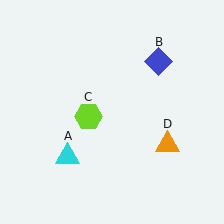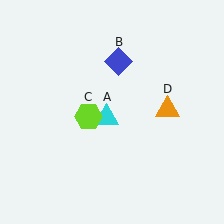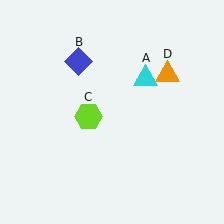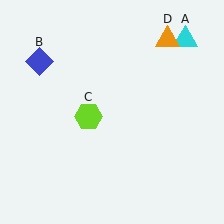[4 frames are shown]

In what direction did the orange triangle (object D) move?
The orange triangle (object D) moved up.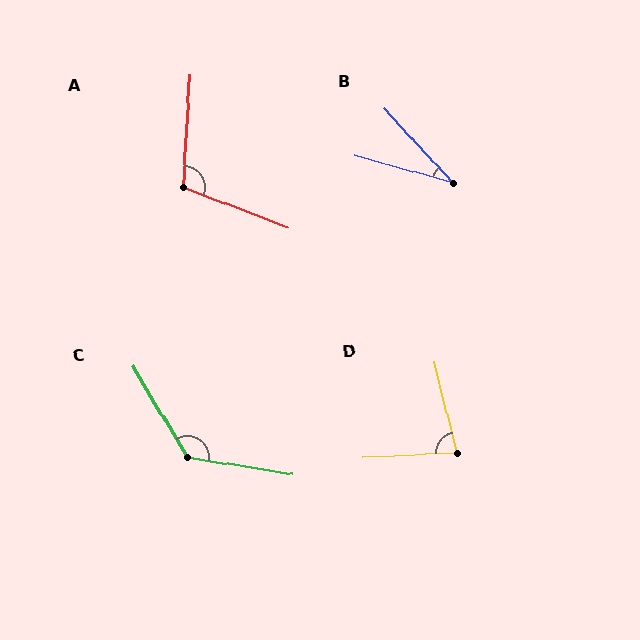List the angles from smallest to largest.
B (31°), D (79°), A (107°), C (130°).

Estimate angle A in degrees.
Approximately 107 degrees.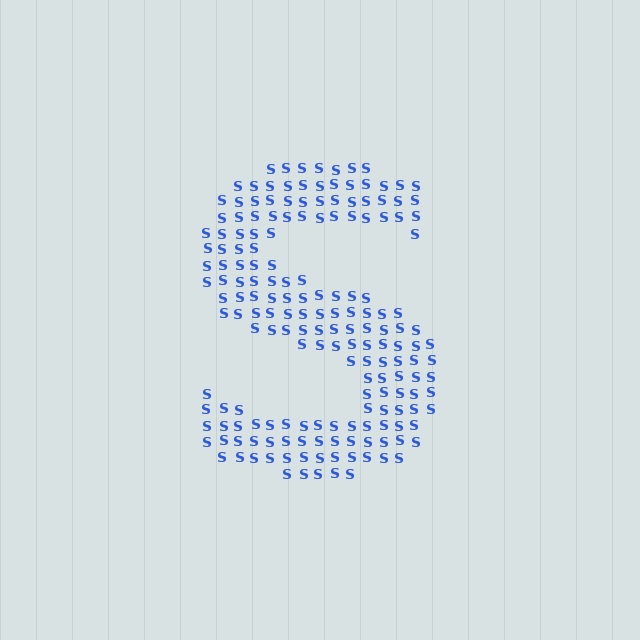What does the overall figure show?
The overall figure shows the letter S.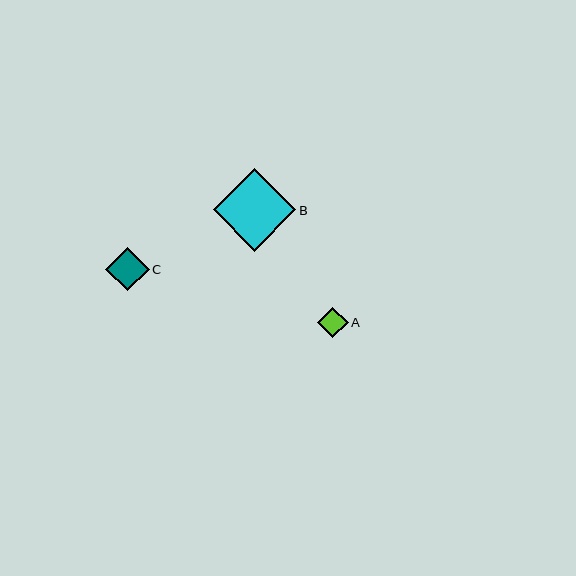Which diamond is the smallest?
Diamond A is the smallest with a size of approximately 31 pixels.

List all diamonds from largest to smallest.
From largest to smallest: B, C, A.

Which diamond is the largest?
Diamond B is the largest with a size of approximately 83 pixels.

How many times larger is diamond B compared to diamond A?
Diamond B is approximately 2.7 times the size of diamond A.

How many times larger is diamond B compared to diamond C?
Diamond B is approximately 1.9 times the size of diamond C.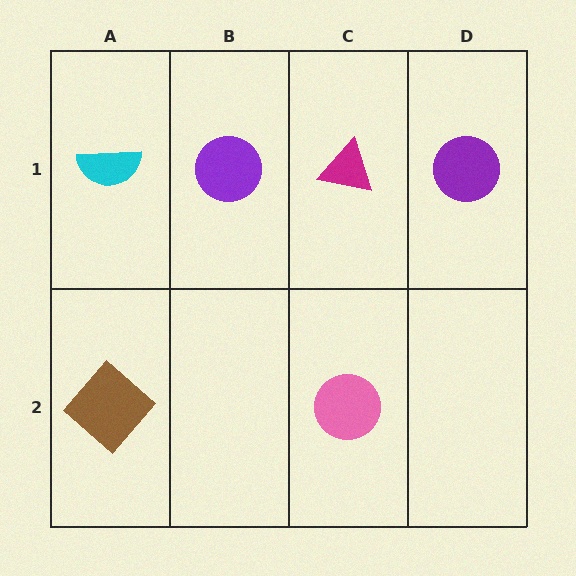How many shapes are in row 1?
4 shapes.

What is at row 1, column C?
A magenta triangle.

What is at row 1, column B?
A purple circle.